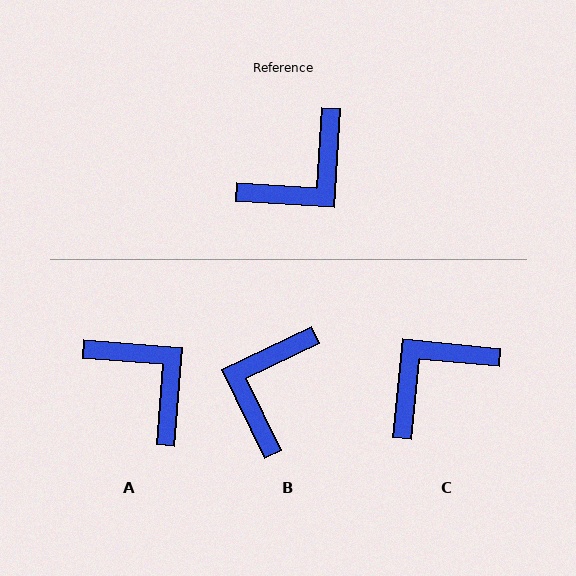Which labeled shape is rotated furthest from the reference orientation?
C, about 178 degrees away.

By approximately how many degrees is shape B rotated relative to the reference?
Approximately 151 degrees clockwise.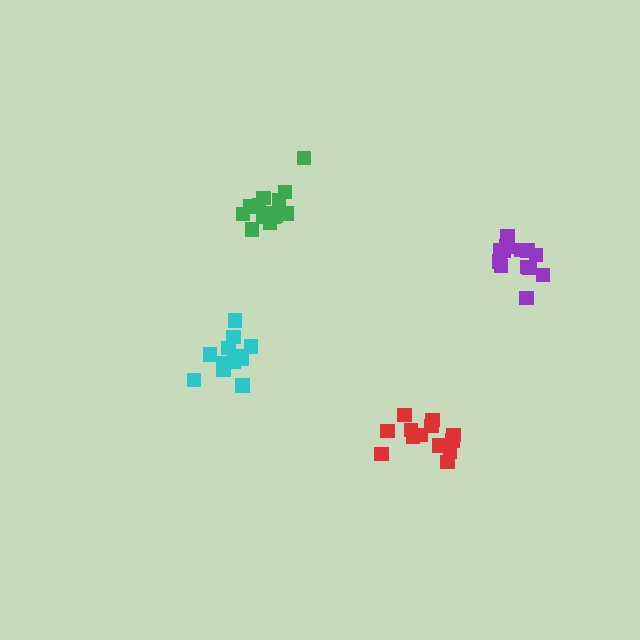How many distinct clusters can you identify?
There are 4 distinct clusters.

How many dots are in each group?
Group 1: 13 dots, Group 2: 15 dots, Group 3: 12 dots, Group 4: 13 dots (53 total).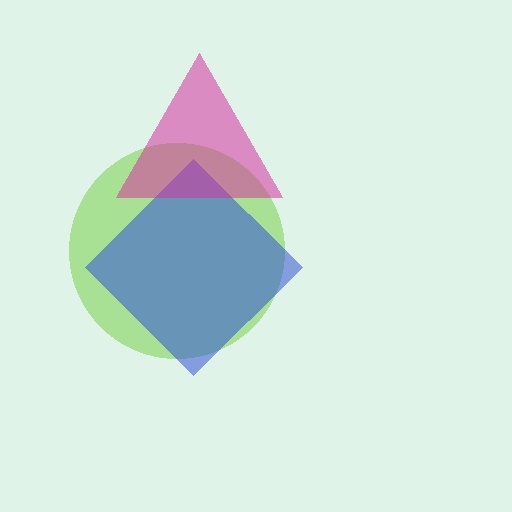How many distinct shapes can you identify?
There are 3 distinct shapes: a lime circle, a blue diamond, a magenta triangle.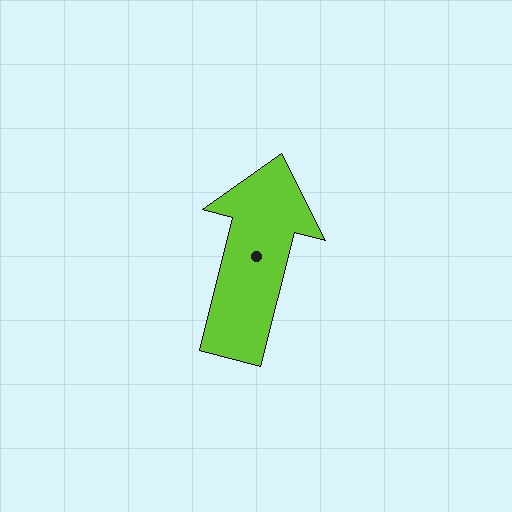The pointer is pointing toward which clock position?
Roughly 12 o'clock.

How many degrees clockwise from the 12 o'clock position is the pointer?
Approximately 14 degrees.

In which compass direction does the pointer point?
North.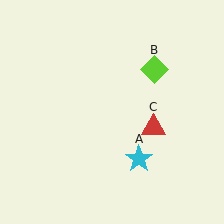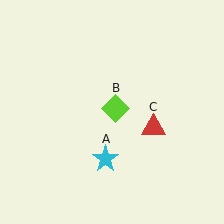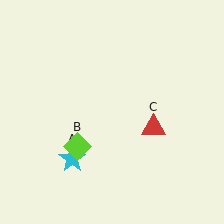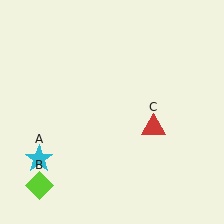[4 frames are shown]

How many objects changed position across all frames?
2 objects changed position: cyan star (object A), lime diamond (object B).